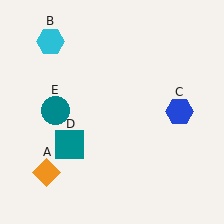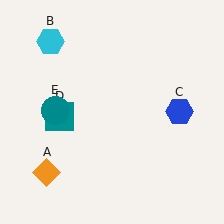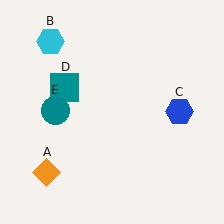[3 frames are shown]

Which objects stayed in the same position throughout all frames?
Orange diamond (object A) and cyan hexagon (object B) and blue hexagon (object C) and teal circle (object E) remained stationary.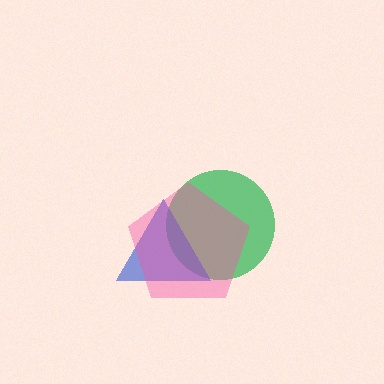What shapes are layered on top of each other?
The layered shapes are: a green circle, a blue triangle, a pink pentagon.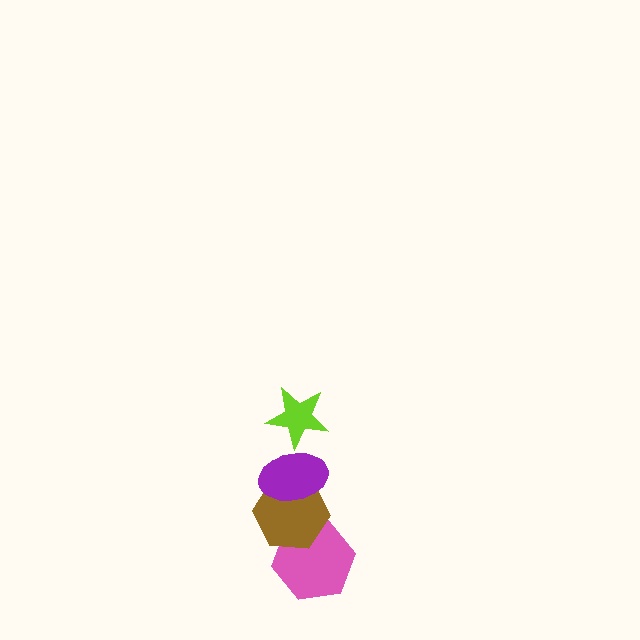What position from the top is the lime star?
The lime star is 1st from the top.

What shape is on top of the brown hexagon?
The purple ellipse is on top of the brown hexagon.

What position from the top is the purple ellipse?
The purple ellipse is 2nd from the top.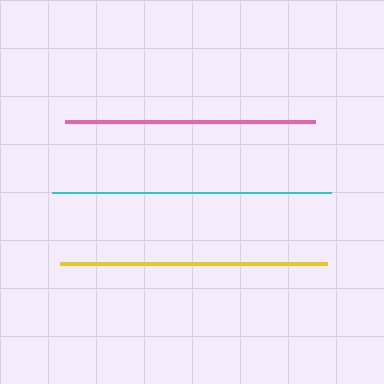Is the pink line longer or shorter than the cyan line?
The cyan line is longer than the pink line.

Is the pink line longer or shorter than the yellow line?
The yellow line is longer than the pink line.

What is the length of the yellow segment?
The yellow segment is approximately 267 pixels long.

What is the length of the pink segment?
The pink segment is approximately 250 pixels long.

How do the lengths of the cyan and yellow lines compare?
The cyan and yellow lines are approximately the same length.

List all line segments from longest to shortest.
From longest to shortest: cyan, yellow, pink.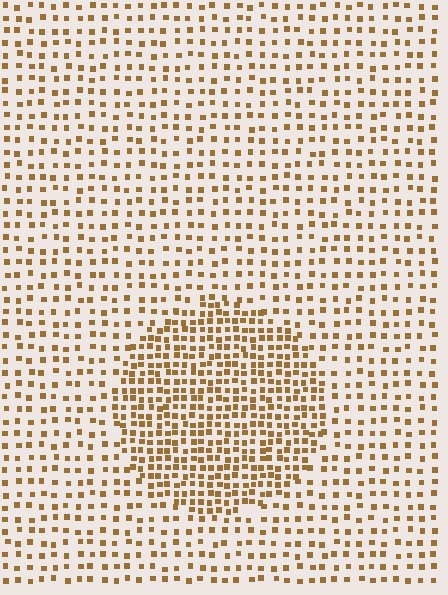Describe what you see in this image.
The image contains small brown elements arranged at two different densities. A circle-shaped region is visible where the elements are more densely packed than the surrounding area.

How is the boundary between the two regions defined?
The boundary is defined by a change in element density (approximately 2.0x ratio). All elements are the same color, size, and shape.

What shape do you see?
I see a circle.